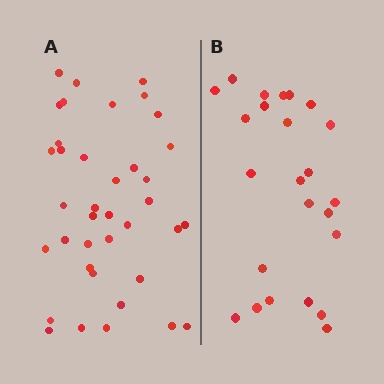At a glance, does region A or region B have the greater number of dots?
Region A (the left region) has more dots.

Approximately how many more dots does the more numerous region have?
Region A has approximately 15 more dots than region B.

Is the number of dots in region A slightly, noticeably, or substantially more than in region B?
Region A has substantially more. The ratio is roughly 1.6 to 1.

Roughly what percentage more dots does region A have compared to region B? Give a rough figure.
About 60% more.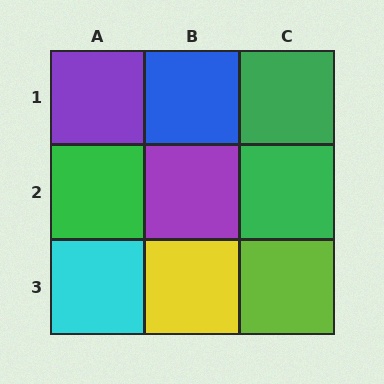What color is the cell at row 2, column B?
Purple.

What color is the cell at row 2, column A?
Green.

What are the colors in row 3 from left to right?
Cyan, yellow, lime.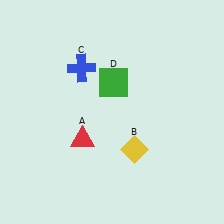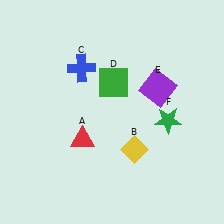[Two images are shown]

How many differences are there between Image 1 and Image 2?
There are 2 differences between the two images.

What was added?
A purple square (E), a green star (F) were added in Image 2.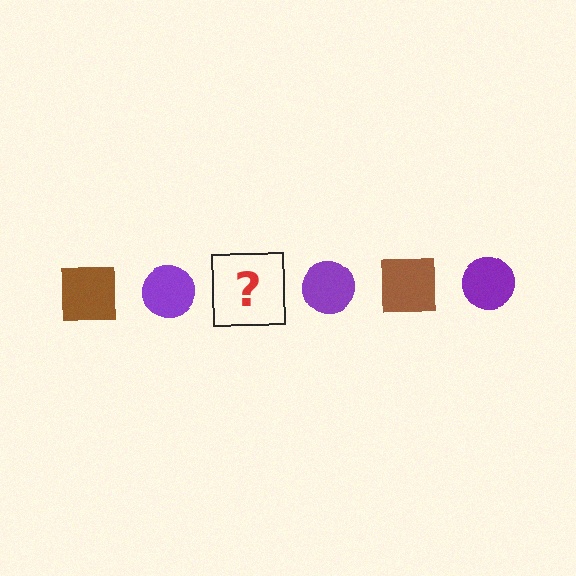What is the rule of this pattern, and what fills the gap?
The rule is that the pattern alternates between brown square and purple circle. The gap should be filled with a brown square.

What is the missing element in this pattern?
The missing element is a brown square.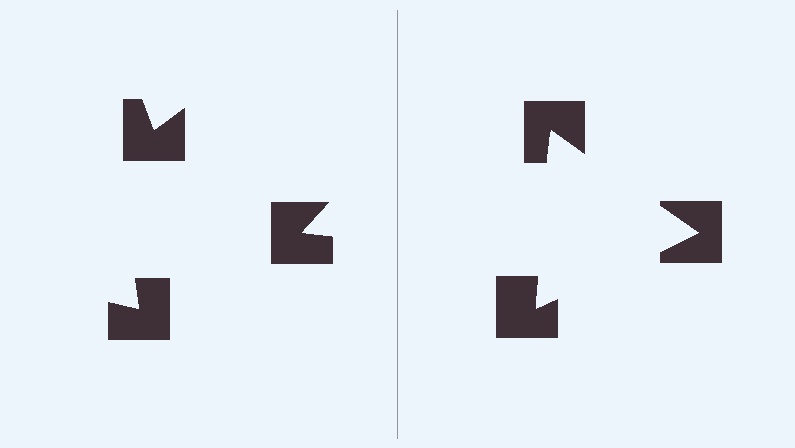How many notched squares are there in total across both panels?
6 — 3 on each side.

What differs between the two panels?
The notched squares are positioned identically on both sides; only the wedge orientations differ. On the right they align to a triangle; on the left they are misaligned.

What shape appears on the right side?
An illusory triangle.